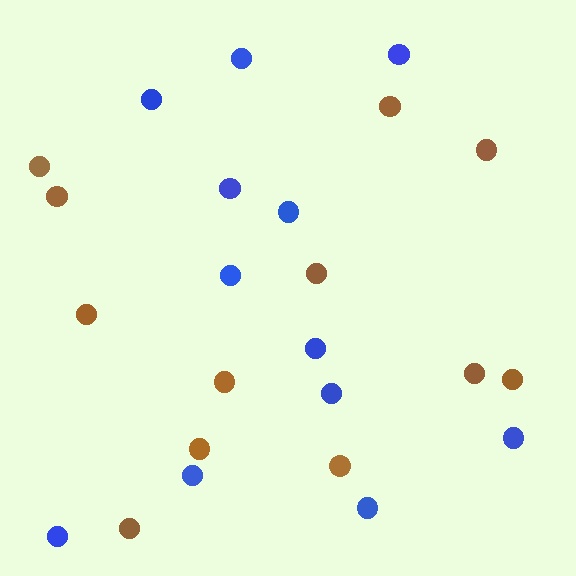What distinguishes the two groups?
There are 2 groups: one group of brown circles (12) and one group of blue circles (12).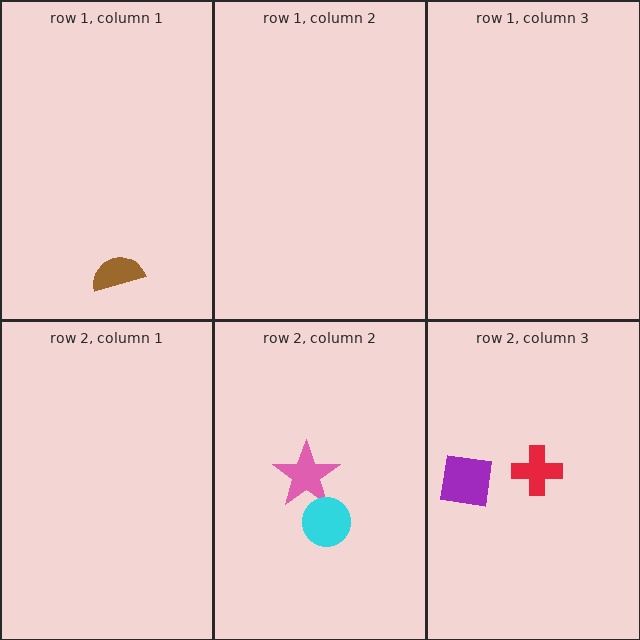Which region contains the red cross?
The row 2, column 3 region.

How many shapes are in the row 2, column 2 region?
2.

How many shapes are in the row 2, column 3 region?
2.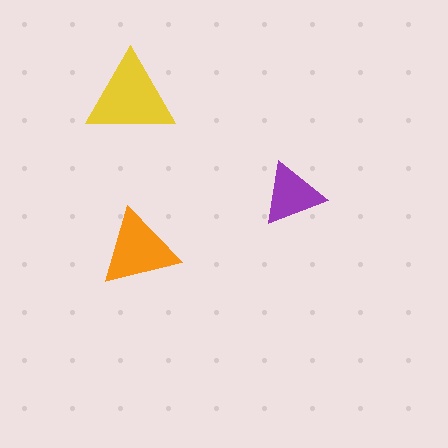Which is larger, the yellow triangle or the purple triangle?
The yellow one.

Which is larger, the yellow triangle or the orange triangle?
The yellow one.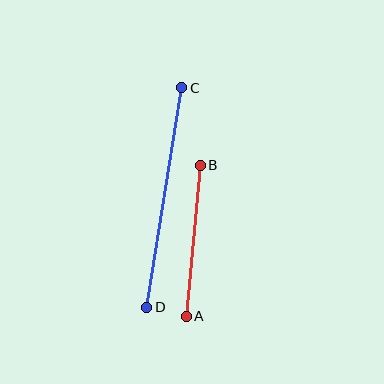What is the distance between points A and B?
The distance is approximately 152 pixels.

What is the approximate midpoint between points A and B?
The midpoint is at approximately (193, 241) pixels.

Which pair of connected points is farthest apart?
Points C and D are farthest apart.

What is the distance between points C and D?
The distance is approximately 222 pixels.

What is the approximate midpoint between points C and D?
The midpoint is at approximately (164, 197) pixels.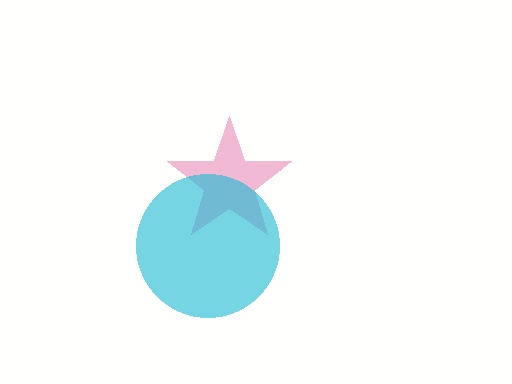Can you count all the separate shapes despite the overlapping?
Yes, there are 2 separate shapes.